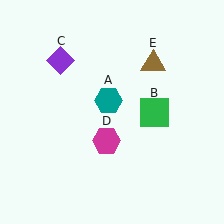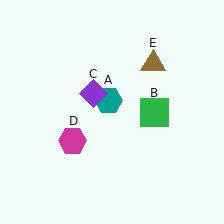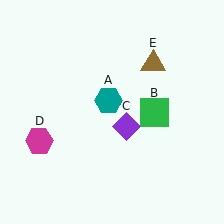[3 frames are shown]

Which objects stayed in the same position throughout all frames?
Teal hexagon (object A) and green square (object B) and brown triangle (object E) remained stationary.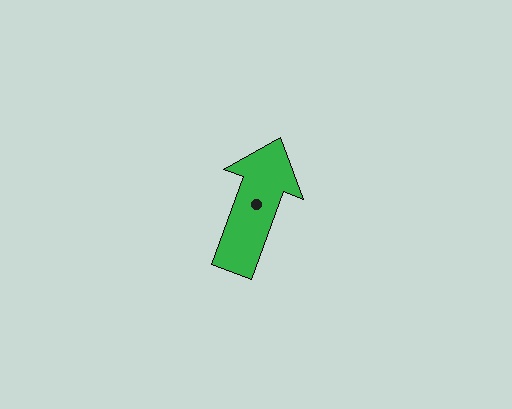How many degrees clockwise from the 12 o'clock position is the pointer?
Approximately 20 degrees.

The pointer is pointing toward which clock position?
Roughly 1 o'clock.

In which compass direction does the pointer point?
North.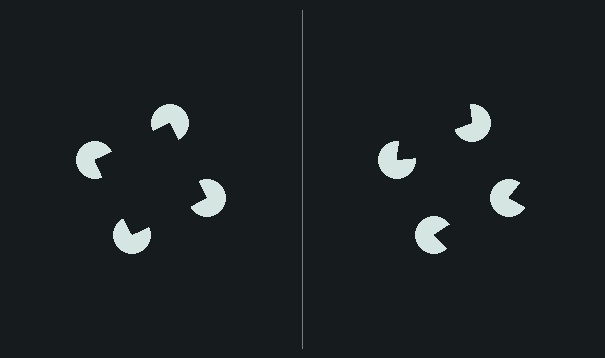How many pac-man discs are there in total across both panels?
8 — 4 on each side.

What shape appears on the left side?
An illusory square.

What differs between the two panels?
The pac-man discs are positioned identically on both sides; only the wedge orientations differ. On the left they align to a square; on the right they are misaligned.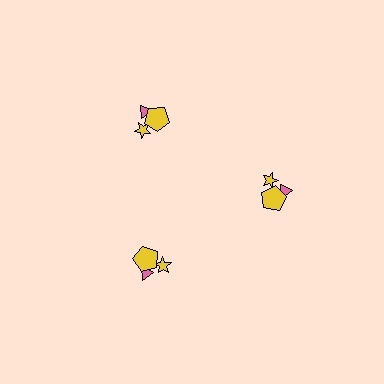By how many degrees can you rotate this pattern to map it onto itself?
The pattern maps onto itself every 120 degrees of rotation.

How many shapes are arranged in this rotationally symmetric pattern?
There are 9 shapes, arranged in 3 groups of 3.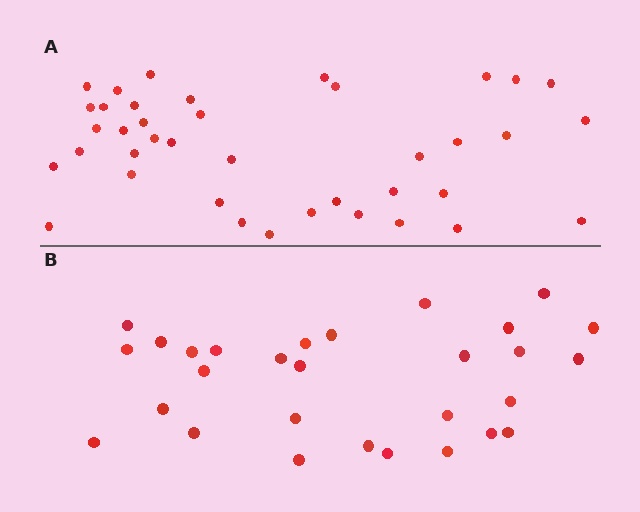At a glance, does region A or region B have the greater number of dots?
Region A (the top region) has more dots.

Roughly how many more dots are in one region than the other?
Region A has roughly 10 or so more dots than region B.